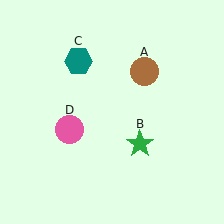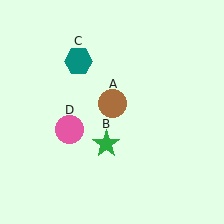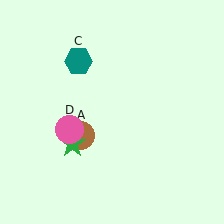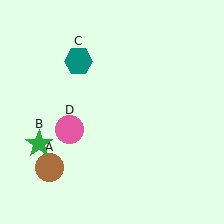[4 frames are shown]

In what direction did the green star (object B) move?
The green star (object B) moved left.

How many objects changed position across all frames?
2 objects changed position: brown circle (object A), green star (object B).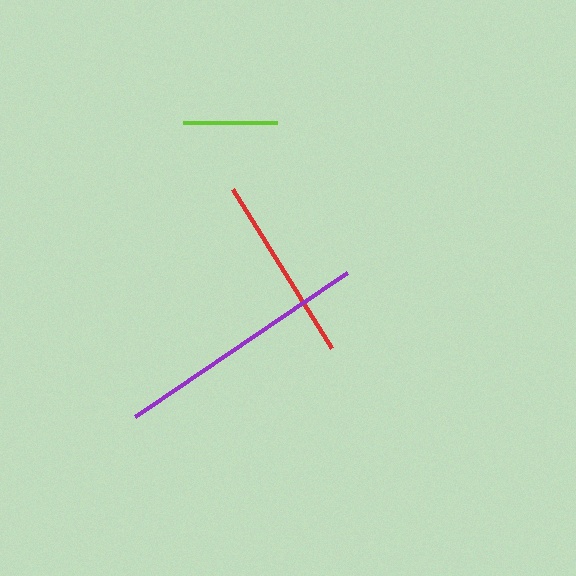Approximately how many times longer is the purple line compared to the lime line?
The purple line is approximately 2.7 times the length of the lime line.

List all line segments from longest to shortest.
From longest to shortest: purple, red, lime.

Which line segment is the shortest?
The lime line is the shortest at approximately 94 pixels.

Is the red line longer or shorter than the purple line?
The purple line is longer than the red line.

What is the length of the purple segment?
The purple segment is approximately 256 pixels long.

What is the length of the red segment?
The red segment is approximately 187 pixels long.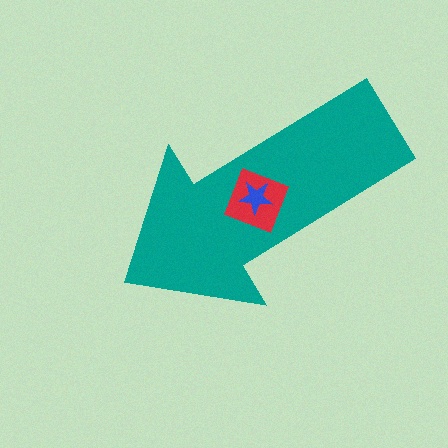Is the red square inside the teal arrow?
Yes.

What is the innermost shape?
The blue star.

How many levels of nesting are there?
3.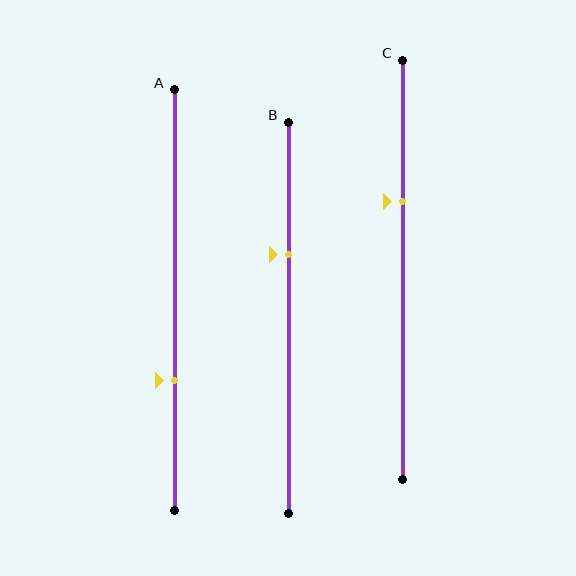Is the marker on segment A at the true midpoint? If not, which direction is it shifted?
No, the marker on segment A is shifted downward by about 19% of the segment length.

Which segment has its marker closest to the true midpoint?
Segment B has its marker closest to the true midpoint.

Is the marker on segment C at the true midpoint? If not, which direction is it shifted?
No, the marker on segment C is shifted upward by about 16% of the segment length.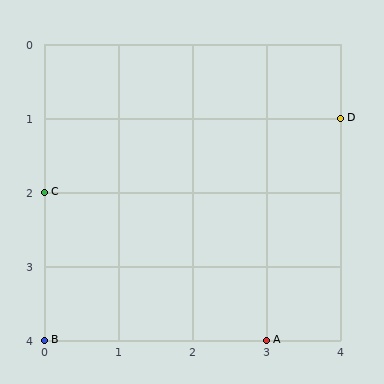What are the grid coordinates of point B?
Point B is at grid coordinates (0, 4).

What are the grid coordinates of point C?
Point C is at grid coordinates (0, 2).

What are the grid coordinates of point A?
Point A is at grid coordinates (3, 4).